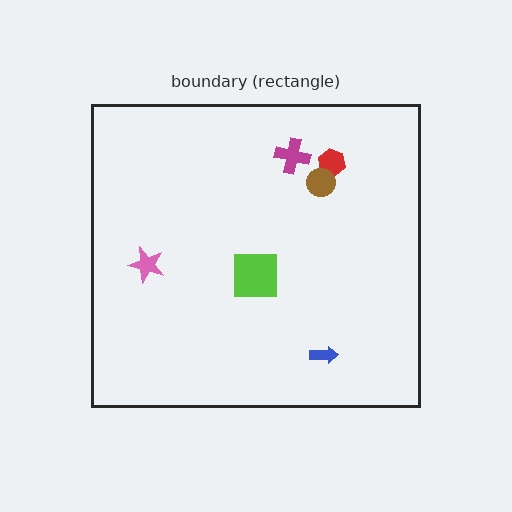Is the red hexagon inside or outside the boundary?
Inside.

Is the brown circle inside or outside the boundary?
Inside.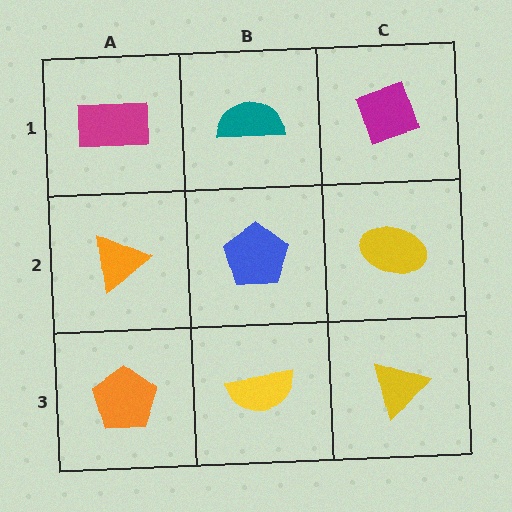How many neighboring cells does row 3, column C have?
2.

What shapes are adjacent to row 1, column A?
An orange triangle (row 2, column A), a teal semicircle (row 1, column B).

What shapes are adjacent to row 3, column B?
A blue pentagon (row 2, column B), an orange pentagon (row 3, column A), a yellow triangle (row 3, column C).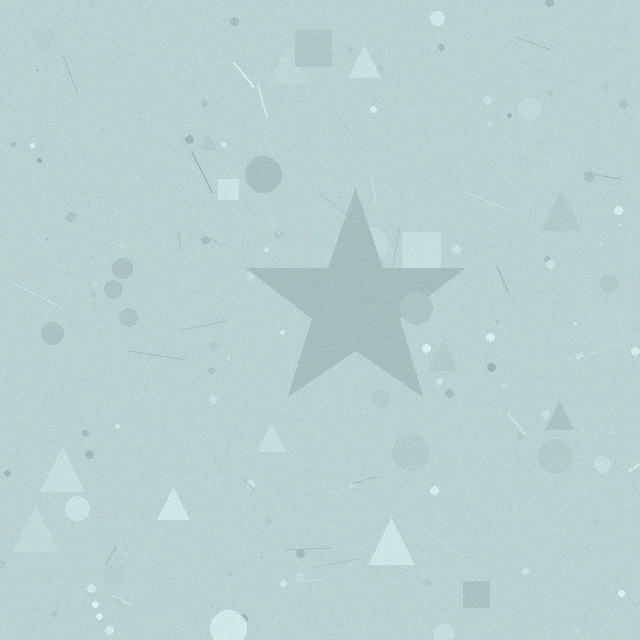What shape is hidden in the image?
A star is hidden in the image.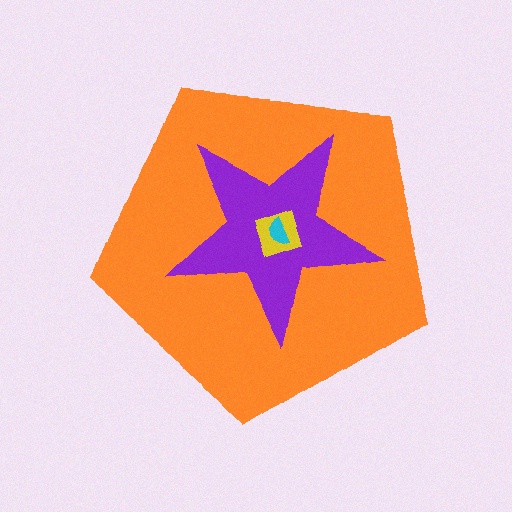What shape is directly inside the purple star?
The yellow diamond.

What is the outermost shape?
The orange pentagon.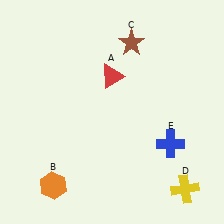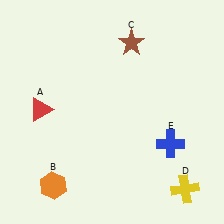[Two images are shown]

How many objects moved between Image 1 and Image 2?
1 object moved between the two images.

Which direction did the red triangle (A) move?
The red triangle (A) moved left.